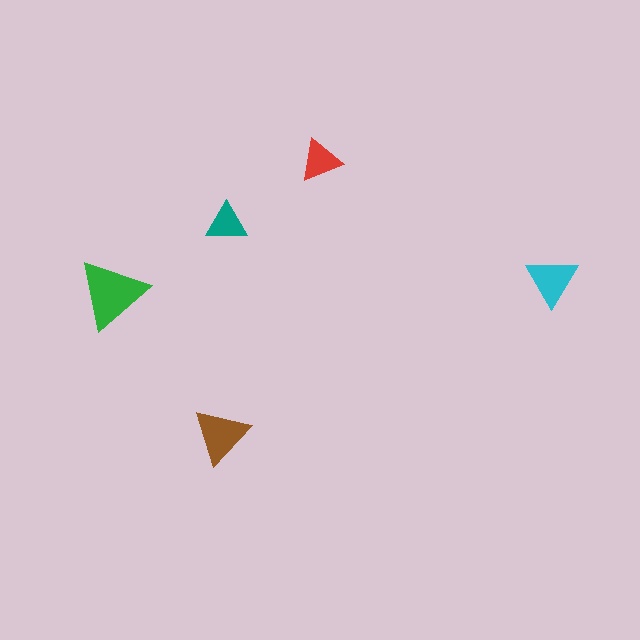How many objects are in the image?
There are 5 objects in the image.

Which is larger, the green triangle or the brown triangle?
The green one.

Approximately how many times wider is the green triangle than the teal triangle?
About 1.5 times wider.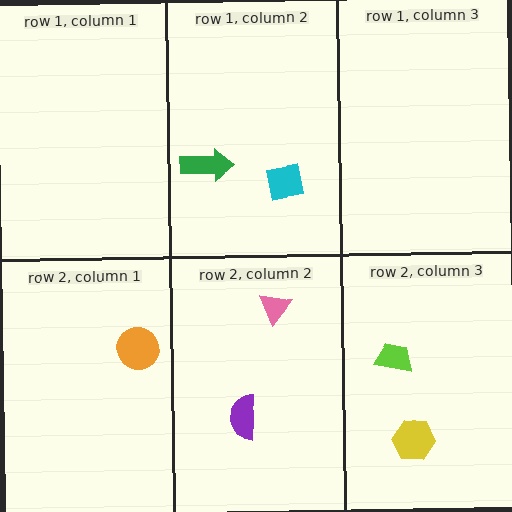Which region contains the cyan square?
The row 1, column 2 region.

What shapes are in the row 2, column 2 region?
The purple semicircle, the pink triangle.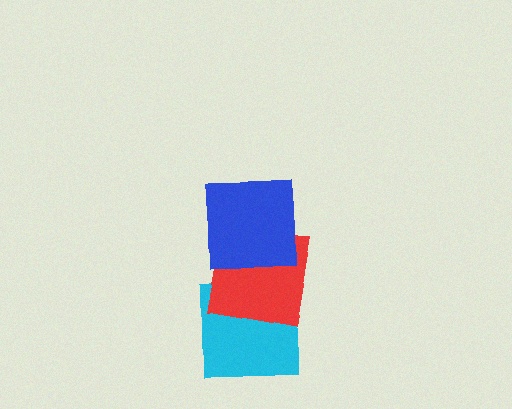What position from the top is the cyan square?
The cyan square is 3rd from the top.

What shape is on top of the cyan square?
The red square is on top of the cyan square.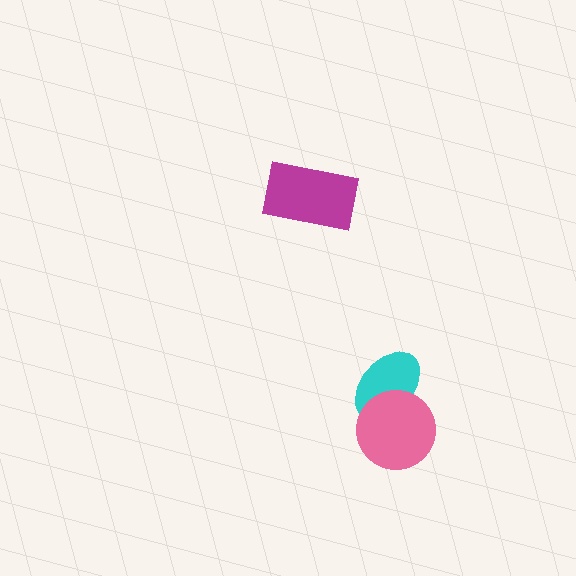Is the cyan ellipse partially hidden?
Yes, it is partially covered by another shape.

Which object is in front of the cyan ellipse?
The pink circle is in front of the cyan ellipse.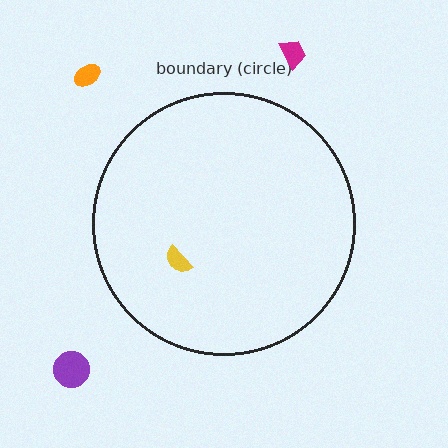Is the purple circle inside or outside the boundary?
Outside.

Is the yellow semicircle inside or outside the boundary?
Inside.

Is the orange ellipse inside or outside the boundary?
Outside.